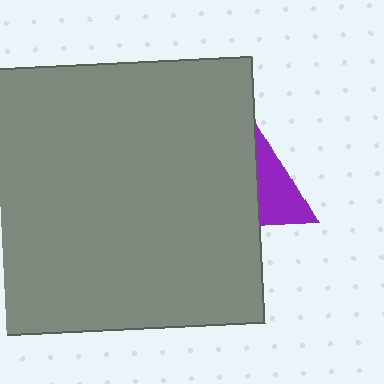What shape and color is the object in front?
The object in front is a gray square.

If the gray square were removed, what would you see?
You would see the complete purple triangle.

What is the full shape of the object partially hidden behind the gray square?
The partially hidden object is a purple triangle.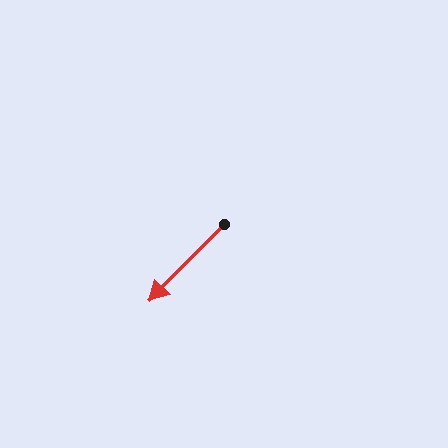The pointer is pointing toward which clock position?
Roughly 7 o'clock.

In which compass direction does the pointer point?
Southwest.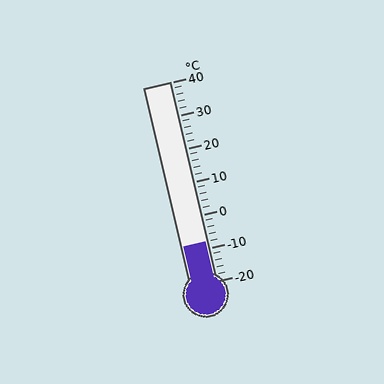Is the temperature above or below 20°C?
The temperature is below 20°C.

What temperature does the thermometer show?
The thermometer shows approximately -8°C.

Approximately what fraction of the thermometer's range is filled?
The thermometer is filled to approximately 20% of its range.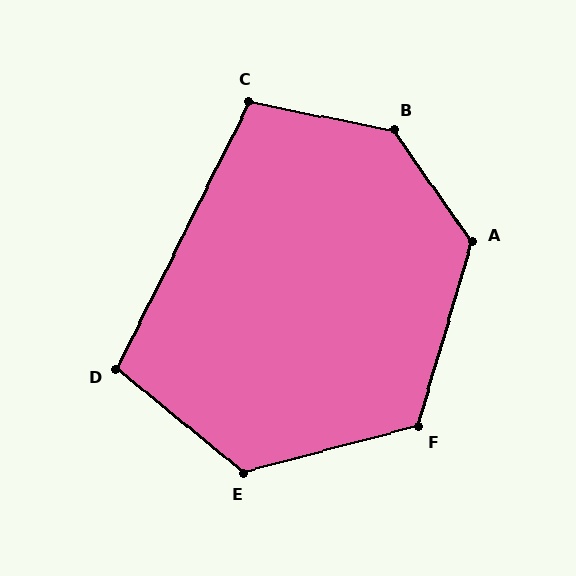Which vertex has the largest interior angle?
B, at approximately 136 degrees.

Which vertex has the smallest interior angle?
D, at approximately 103 degrees.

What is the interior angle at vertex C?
Approximately 106 degrees (obtuse).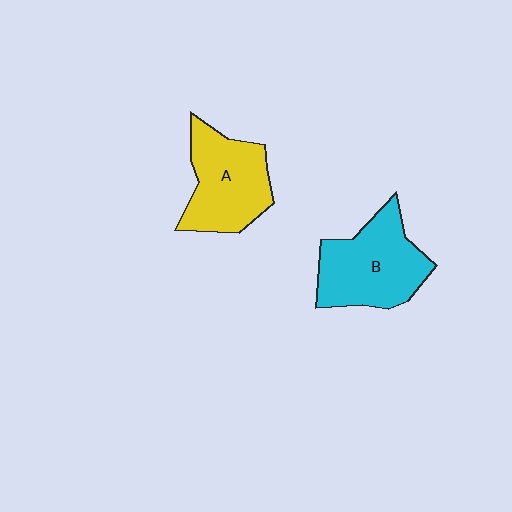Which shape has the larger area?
Shape B (cyan).